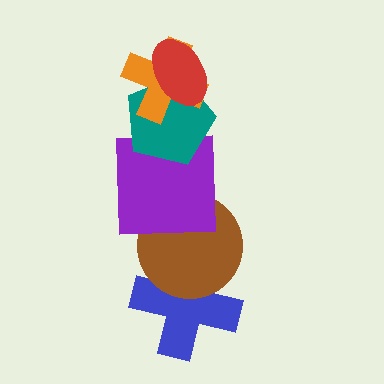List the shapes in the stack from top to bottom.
From top to bottom: the red ellipse, the orange cross, the teal pentagon, the purple square, the brown circle, the blue cross.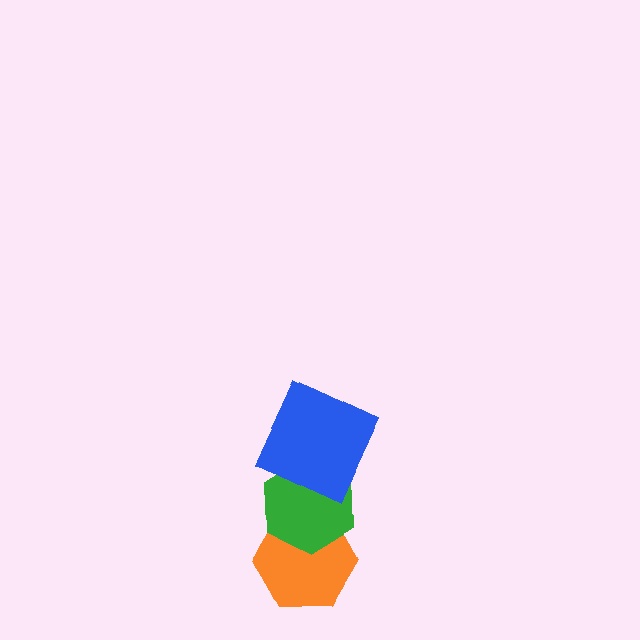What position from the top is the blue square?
The blue square is 1st from the top.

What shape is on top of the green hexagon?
The blue square is on top of the green hexagon.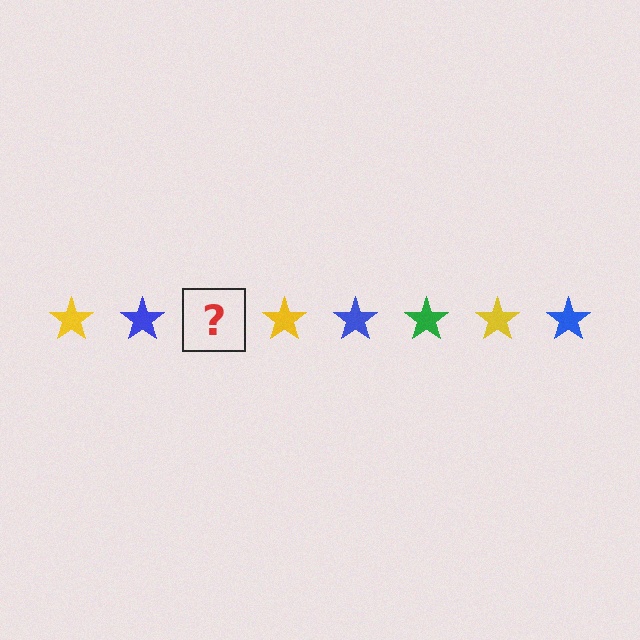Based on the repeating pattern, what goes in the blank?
The blank should be a green star.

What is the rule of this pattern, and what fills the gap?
The rule is that the pattern cycles through yellow, blue, green stars. The gap should be filled with a green star.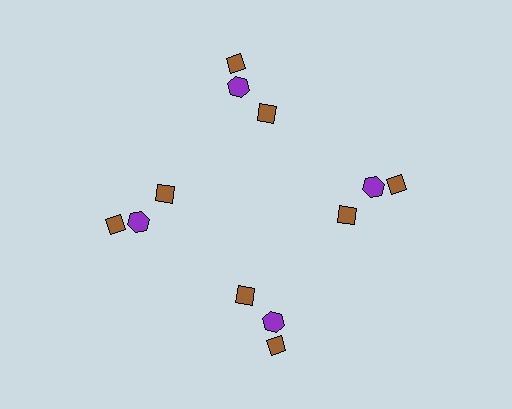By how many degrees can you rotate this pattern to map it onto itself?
The pattern maps onto itself every 90 degrees of rotation.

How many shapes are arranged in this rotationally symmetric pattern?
There are 12 shapes, arranged in 4 groups of 3.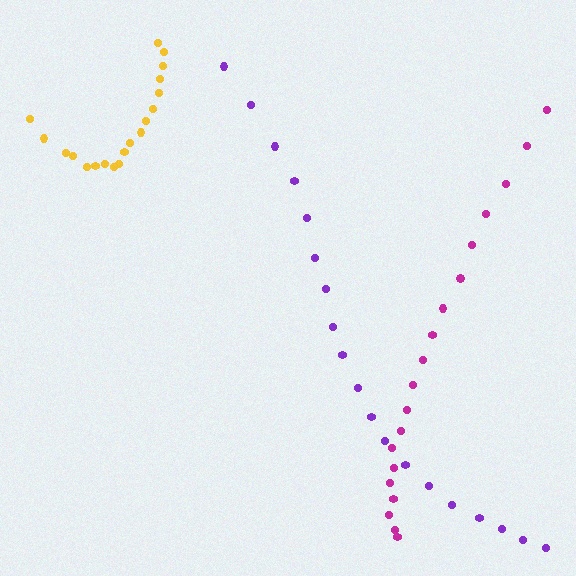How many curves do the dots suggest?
There are 3 distinct paths.